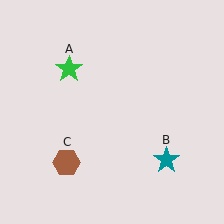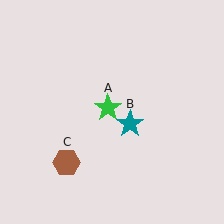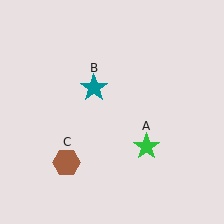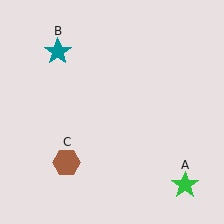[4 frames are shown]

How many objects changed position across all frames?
2 objects changed position: green star (object A), teal star (object B).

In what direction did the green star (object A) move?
The green star (object A) moved down and to the right.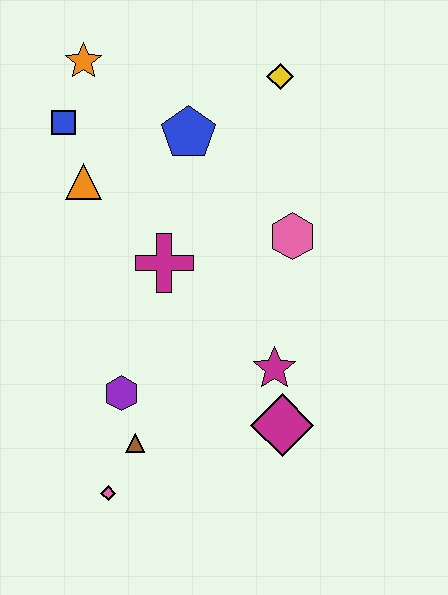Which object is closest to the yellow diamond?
The blue pentagon is closest to the yellow diamond.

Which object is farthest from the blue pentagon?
The pink diamond is farthest from the blue pentagon.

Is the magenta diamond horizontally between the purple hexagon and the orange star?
No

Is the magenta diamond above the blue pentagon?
No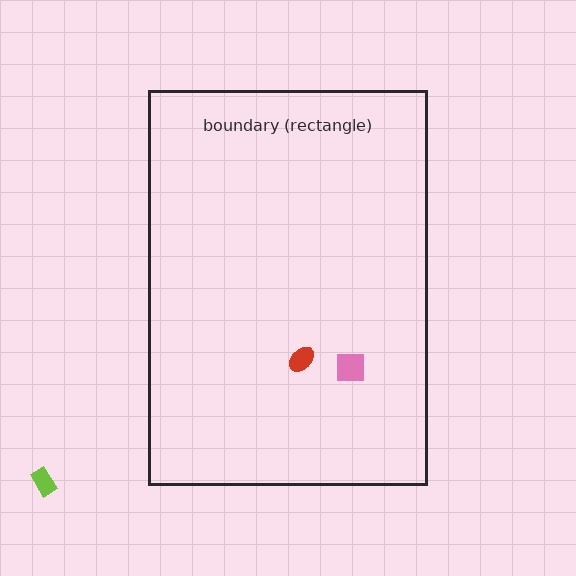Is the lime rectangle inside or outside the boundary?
Outside.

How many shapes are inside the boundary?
2 inside, 1 outside.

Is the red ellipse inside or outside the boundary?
Inside.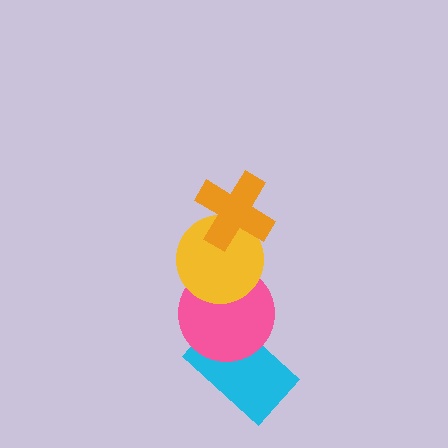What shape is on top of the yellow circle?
The orange cross is on top of the yellow circle.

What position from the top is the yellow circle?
The yellow circle is 2nd from the top.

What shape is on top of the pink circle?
The yellow circle is on top of the pink circle.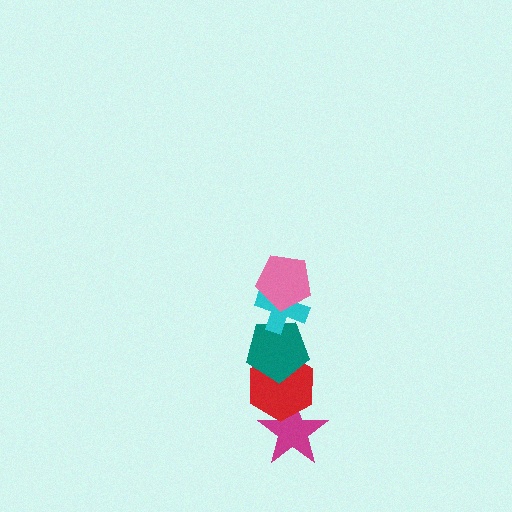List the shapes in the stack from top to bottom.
From top to bottom: the pink pentagon, the cyan cross, the teal pentagon, the red hexagon, the magenta star.